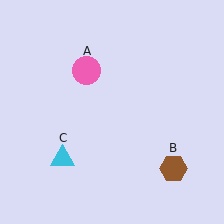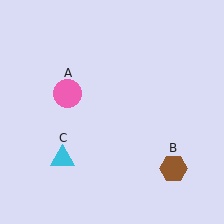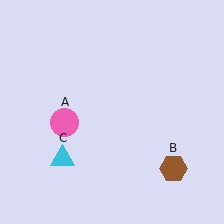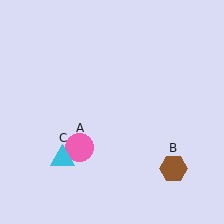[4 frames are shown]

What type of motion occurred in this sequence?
The pink circle (object A) rotated counterclockwise around the center of the scene.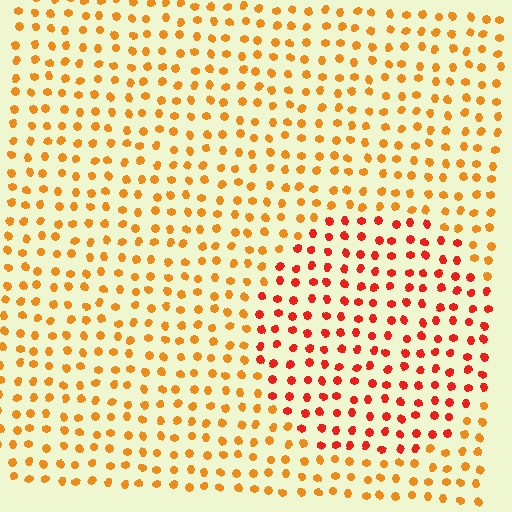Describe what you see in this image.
The image is filled with small orange elements in a uniform arrangement. A circle-shaped region is visible where the elements are tinted to a slightly different hue, forming a subtle color boundary.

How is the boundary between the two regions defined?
The boundary is defined purely by a slight shift in hue (about 32 degrees). Spacing, size, and orientation are identical on both sides.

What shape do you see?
I see a circle.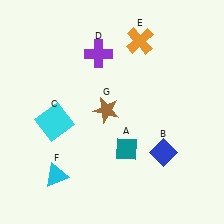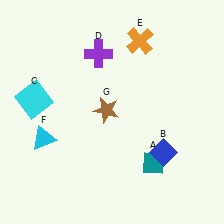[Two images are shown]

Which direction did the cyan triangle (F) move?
The cyan triangle (F) moved up.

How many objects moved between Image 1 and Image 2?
3 objects moved between the two images.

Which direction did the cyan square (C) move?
The cyan square (C) moved up.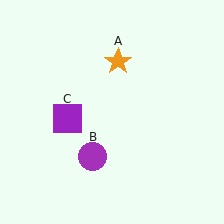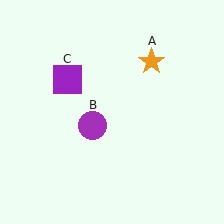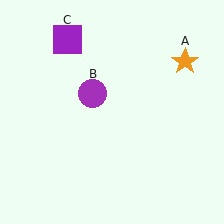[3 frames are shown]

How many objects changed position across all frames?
3 objects changed position: orange star (object A), purple circle (object B), purple square (object C).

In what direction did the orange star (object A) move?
The orange star (object A) moved right.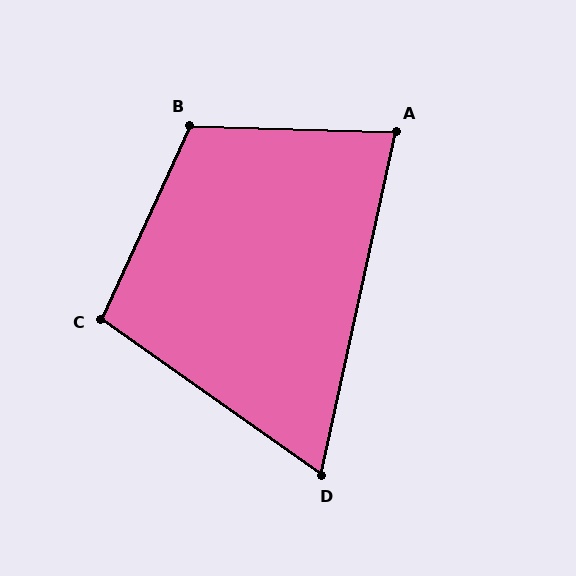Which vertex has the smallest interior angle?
D, at approximately 67 degrees.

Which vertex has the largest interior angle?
B, at approximately 113 degrees.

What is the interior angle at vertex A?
Approximately 79 degrees (acute).